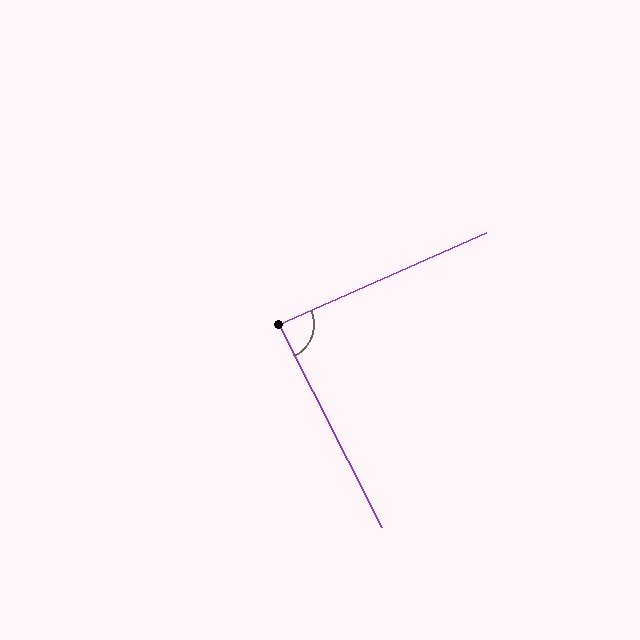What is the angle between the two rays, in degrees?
Approximately 87 degrees.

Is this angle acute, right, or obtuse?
It is approximately a right angle.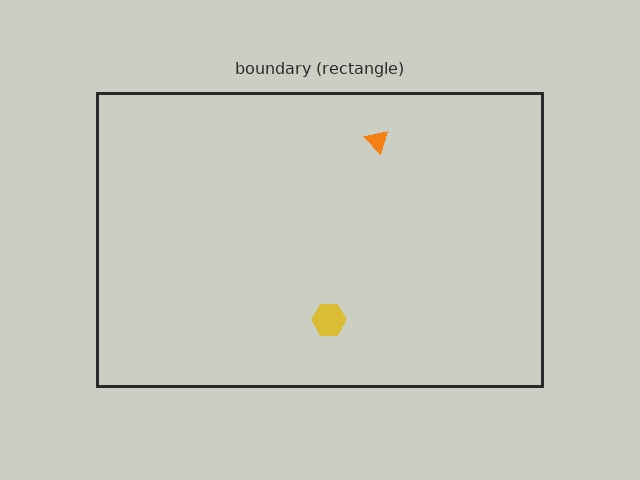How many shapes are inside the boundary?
2 inside, 0 outside.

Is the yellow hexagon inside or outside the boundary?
Inside.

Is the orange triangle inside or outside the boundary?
Inside.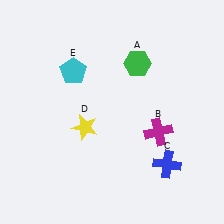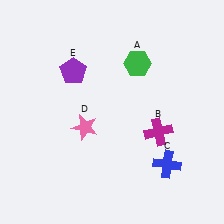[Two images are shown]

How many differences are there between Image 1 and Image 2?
There are 2 differences between the two images.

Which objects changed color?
D changed from yellow to pink. E changed from cyan to purple.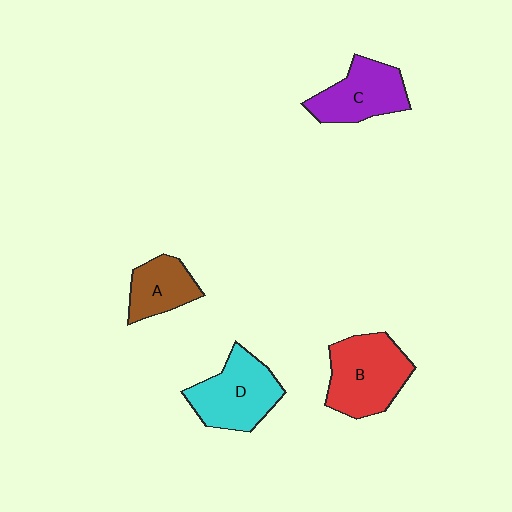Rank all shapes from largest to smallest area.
From largest to smallest: B (red), D (cyan), C (purple), A (brown).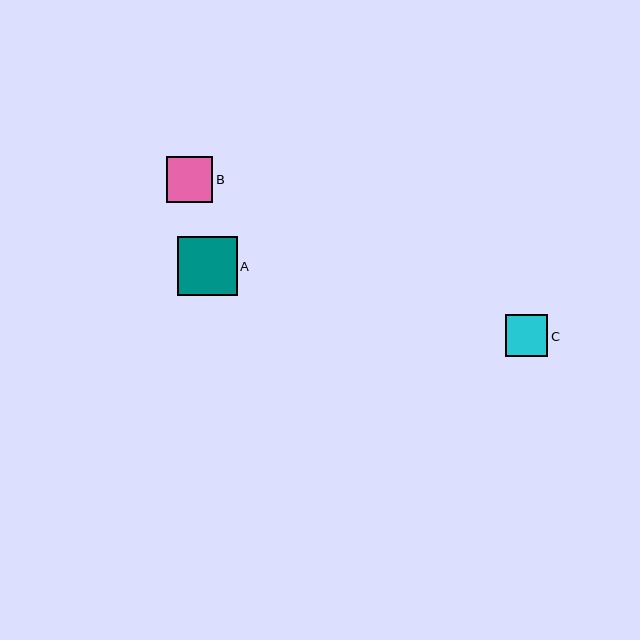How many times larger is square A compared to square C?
Square A is approximately 1.4 times the size of square C.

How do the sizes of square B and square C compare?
Square B and square C are approximately the same size.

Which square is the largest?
Square A is the largest with a size of approximately 60 pixels.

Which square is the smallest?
Square C is the smallest with a size of approximately 42 pixels.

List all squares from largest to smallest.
From largest to smallest: A, B, C.